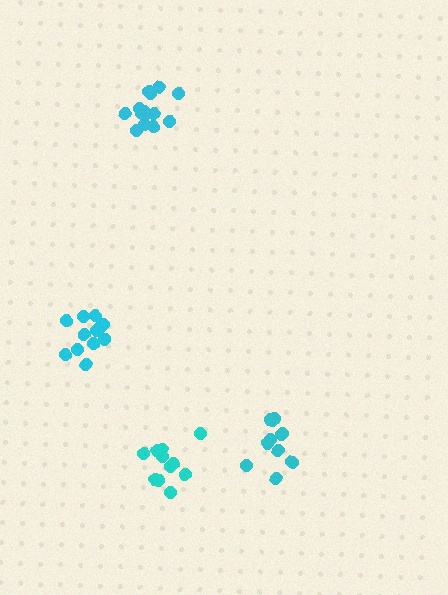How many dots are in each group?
Group 1: 14 dots, Group 2: 11 dots, Group 3: 11 dots, Group 4: 12 dots (48 total).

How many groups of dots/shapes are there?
There are 4 groups.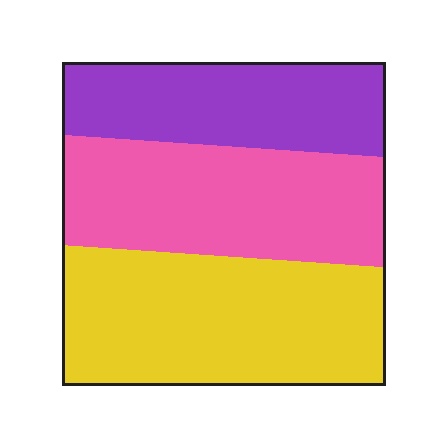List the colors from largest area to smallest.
From largest to smallest: yellow, pink, purple.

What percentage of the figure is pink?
Pink takes up about one third (1/3) of the figure.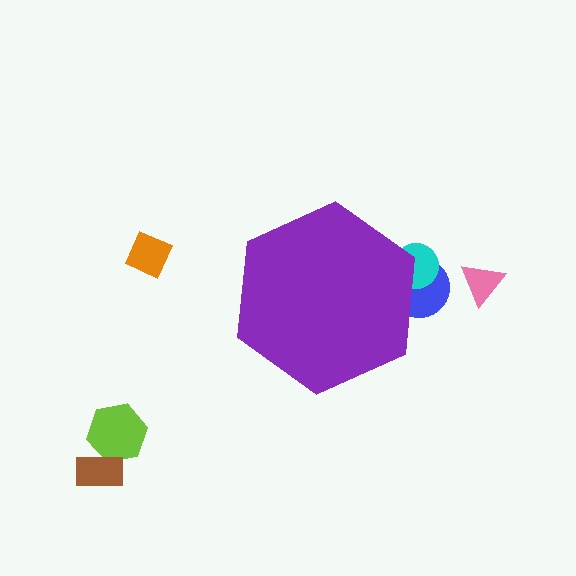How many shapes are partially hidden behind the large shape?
2 shapes are partially hidden.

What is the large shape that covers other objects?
A purple hexagon.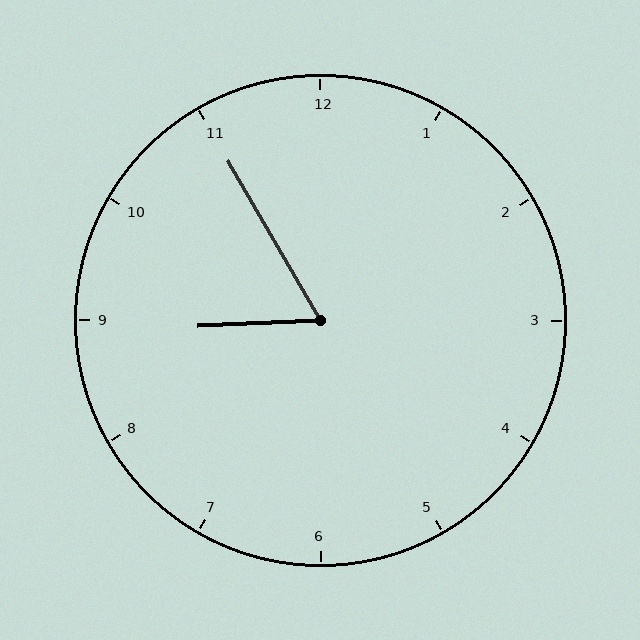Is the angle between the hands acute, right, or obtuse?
It is acute.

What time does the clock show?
8:55.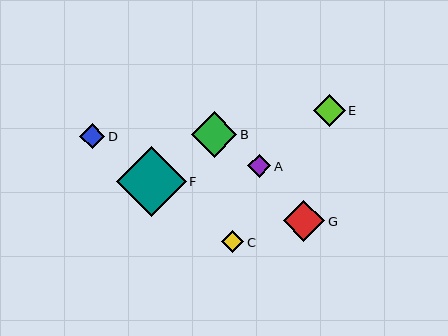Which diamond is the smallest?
Diamond C is the smallest with a size of approximately 22 pixels.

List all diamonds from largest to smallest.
From largest to smallest: F, B, G, E, D, A, C.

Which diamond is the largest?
Diamond F is the largest with a size of approximately 70 pixels.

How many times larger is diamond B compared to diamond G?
Diamond B is approximately 1.1 times the size of diamond G.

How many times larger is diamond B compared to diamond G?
Diamond B is approximately 1.1 times the size of diamond G.